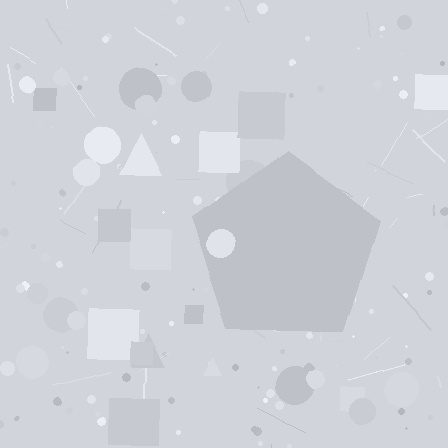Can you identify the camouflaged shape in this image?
The camouflaged shape is a pentagon.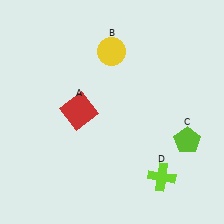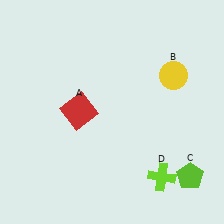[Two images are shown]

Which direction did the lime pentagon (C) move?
The lime pentagon (C) moved down.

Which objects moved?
The objects that moved are: the yellow circle (B), the lime pentagon (C).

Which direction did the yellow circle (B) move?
The yellow circle (B) moved right.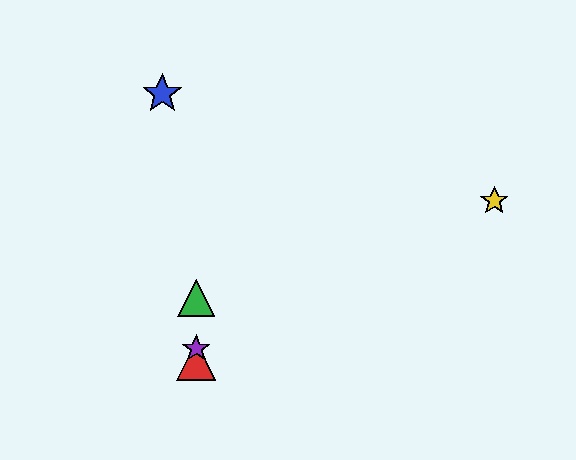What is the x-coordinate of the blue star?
The blue star is at x≈162.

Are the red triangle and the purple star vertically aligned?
Yes, both are at x≈196.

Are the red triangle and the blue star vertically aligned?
No, the red triangle is at x≈196 and the blue star is at x≈162.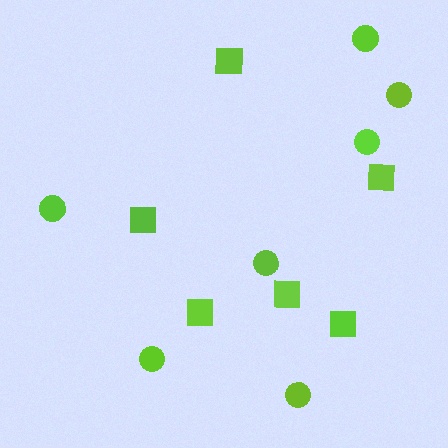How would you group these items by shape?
There are 2 groups: one group of squares (6) and one group of circles (7).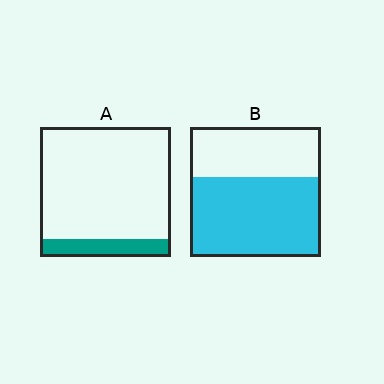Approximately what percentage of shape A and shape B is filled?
A is approximately 15% and B is approximately 60%.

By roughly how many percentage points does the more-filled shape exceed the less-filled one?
By roughly 50 percentage points (B over A).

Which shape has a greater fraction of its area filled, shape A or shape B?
Shape B.